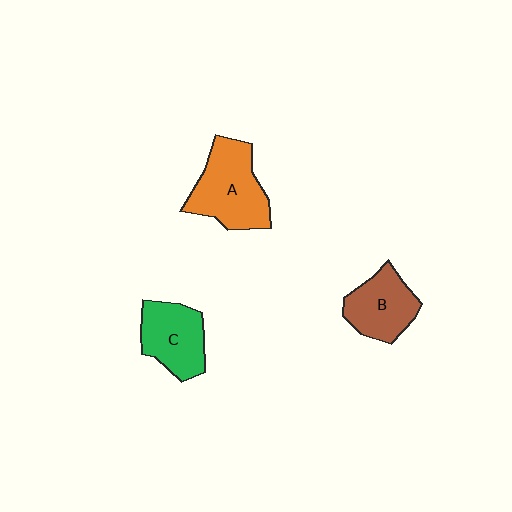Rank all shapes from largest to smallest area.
From largest to smallest: A (orange), C (green), B (brown).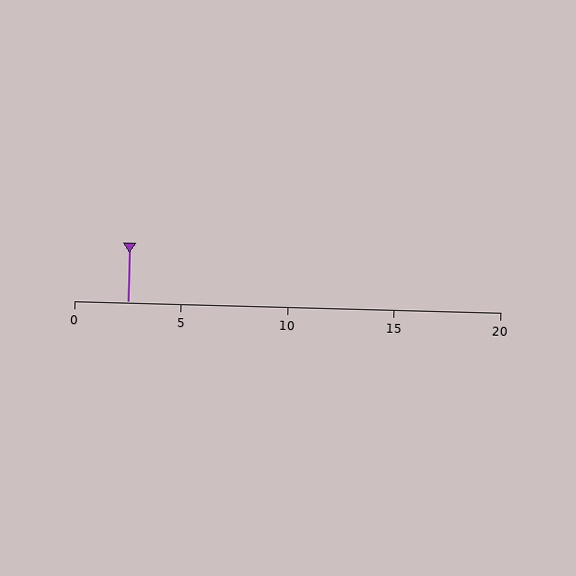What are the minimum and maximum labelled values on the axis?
The axis runs from 0 to 20.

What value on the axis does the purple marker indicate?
The marker indicates approximately 2.5.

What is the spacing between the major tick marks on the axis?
The major ticks are spaced 5 apart.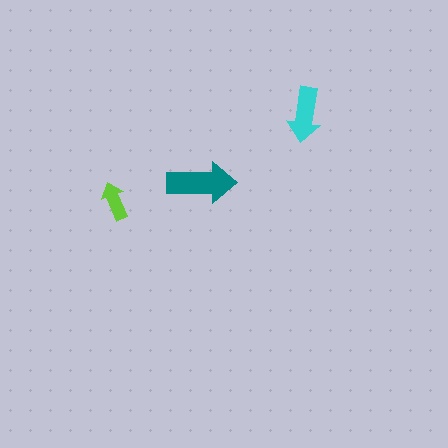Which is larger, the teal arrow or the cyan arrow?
The teal one.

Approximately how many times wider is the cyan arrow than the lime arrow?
About 1.5 times wider.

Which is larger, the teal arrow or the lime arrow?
The teal one.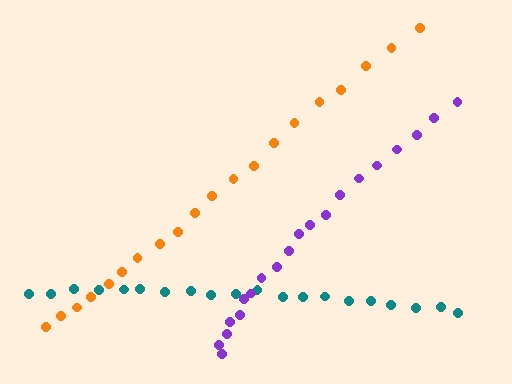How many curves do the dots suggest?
There are 3 distinct paths.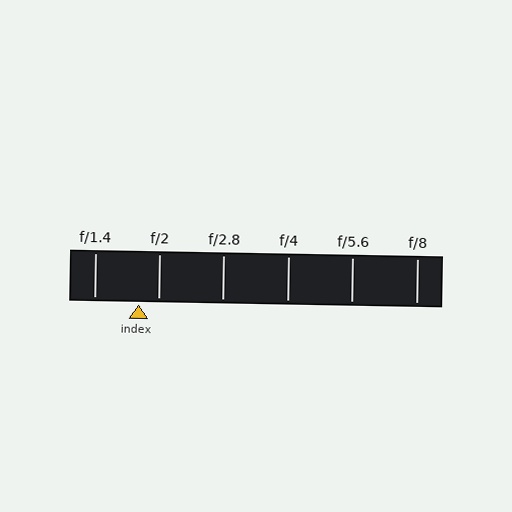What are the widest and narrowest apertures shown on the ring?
The widest aperture shown is f/1.4 and the narrowest is f/8.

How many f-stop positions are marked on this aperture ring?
There are 6 f-stop positions marked.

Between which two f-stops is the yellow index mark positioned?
The index mark is between f/1.4 and f/2.